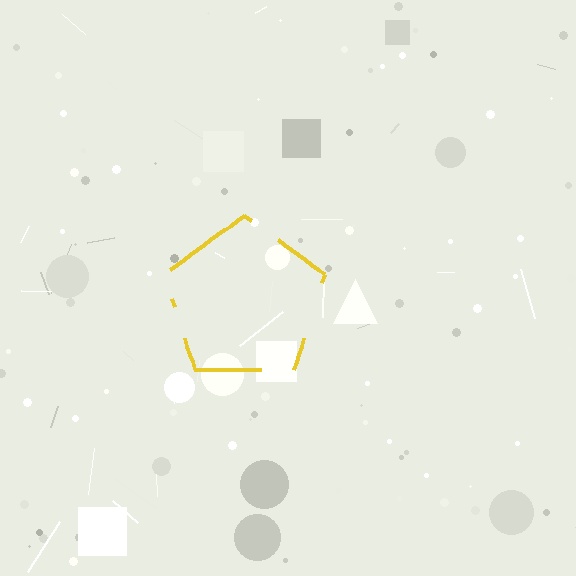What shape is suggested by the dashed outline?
The dashed outline suggests a pentagon.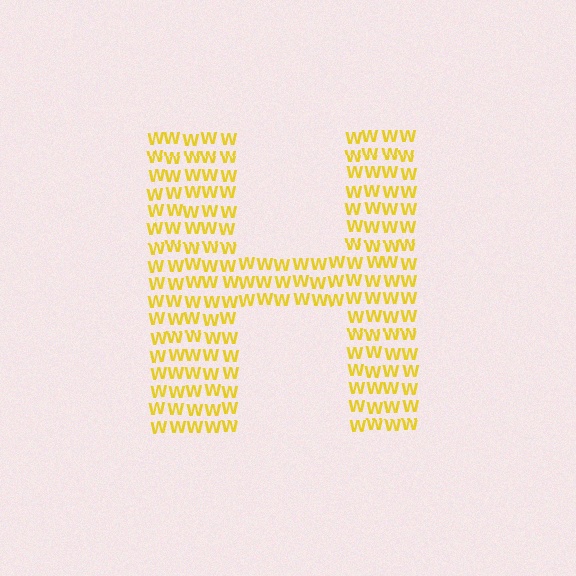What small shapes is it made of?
It is made of small letter W's.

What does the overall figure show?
The overall figure shows the letter H.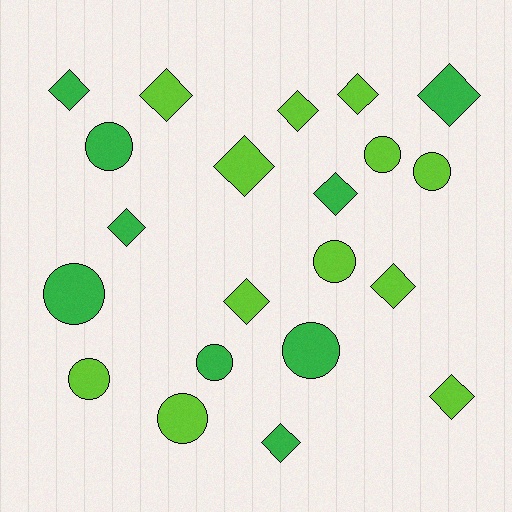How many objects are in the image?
There are 21 objects.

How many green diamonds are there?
There are 5 green diamonds.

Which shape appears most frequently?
Diamond, with 12 objects.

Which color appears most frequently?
Lime, with 12 objects.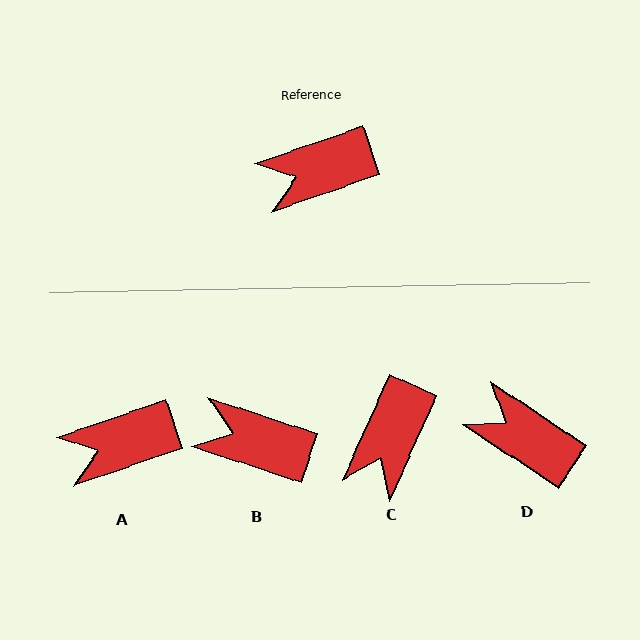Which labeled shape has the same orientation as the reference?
A.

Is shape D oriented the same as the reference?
No, it is off by about 53 degrees.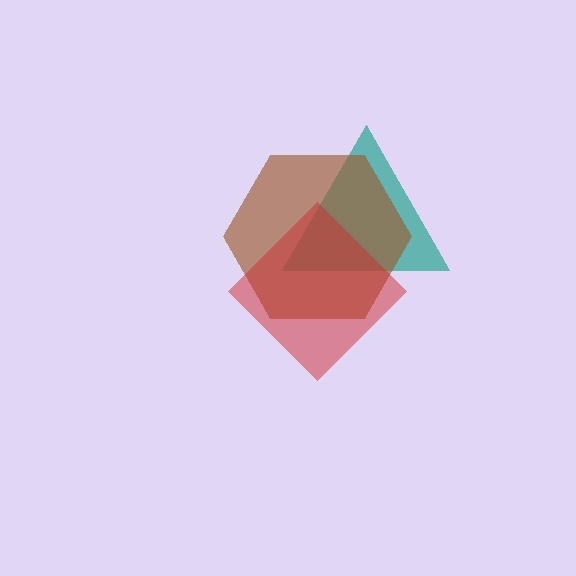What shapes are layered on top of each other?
The layered shapes are: a teal triangle, a brown hexagon, a red diamond.